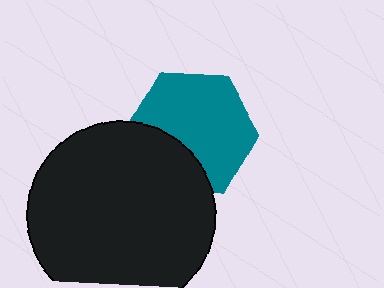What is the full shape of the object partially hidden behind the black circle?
The partially hidden object is a teal hexagon.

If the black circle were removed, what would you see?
You would see the complete teal hexagon.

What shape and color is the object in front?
The object in front is a black circle.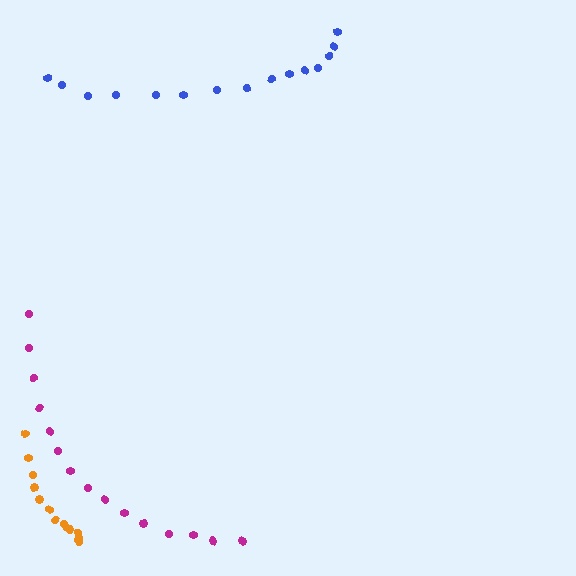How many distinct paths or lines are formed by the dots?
There are 3 distinct paths.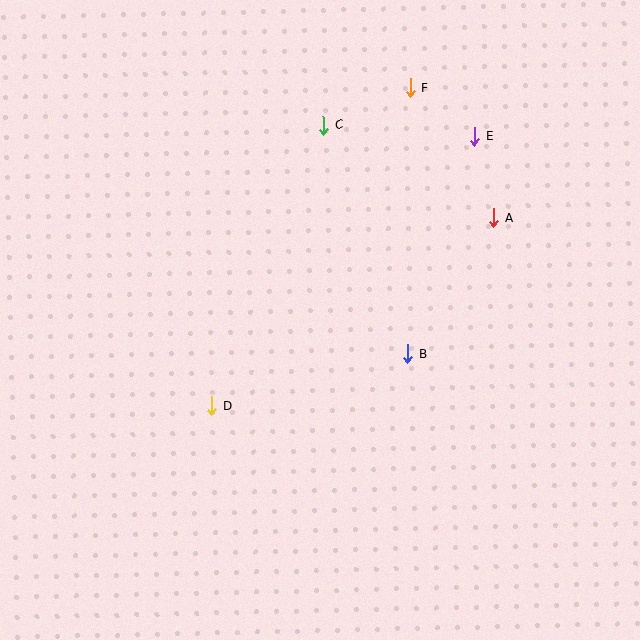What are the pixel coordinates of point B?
Point B is at (408, 354).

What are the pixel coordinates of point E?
Point E is at (475, 136).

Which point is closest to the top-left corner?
Point C is closest to the top-left corner.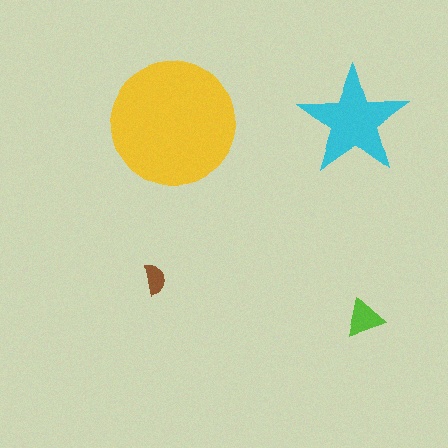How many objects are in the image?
There are 4 objects in the image.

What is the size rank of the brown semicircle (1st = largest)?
4th.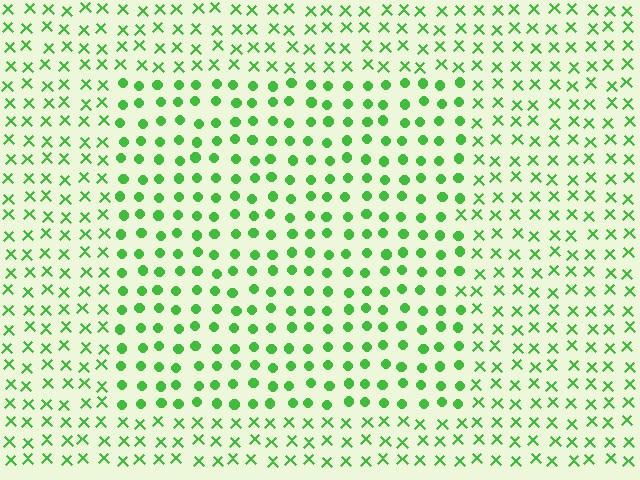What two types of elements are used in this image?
The image uses circles inside the rectangle region and X marks outside it.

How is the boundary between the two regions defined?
The boundary is defined by a change in element shape: circles inside vs. X marks outside. All elements share the same color and spacing.